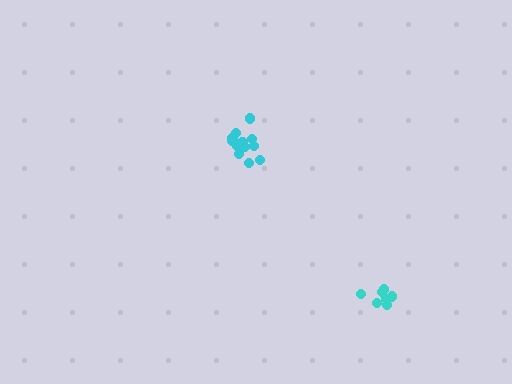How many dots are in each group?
Group 1: 12 dots, Group 2: 8 dots (20 total).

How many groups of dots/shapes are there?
There are 2 groups.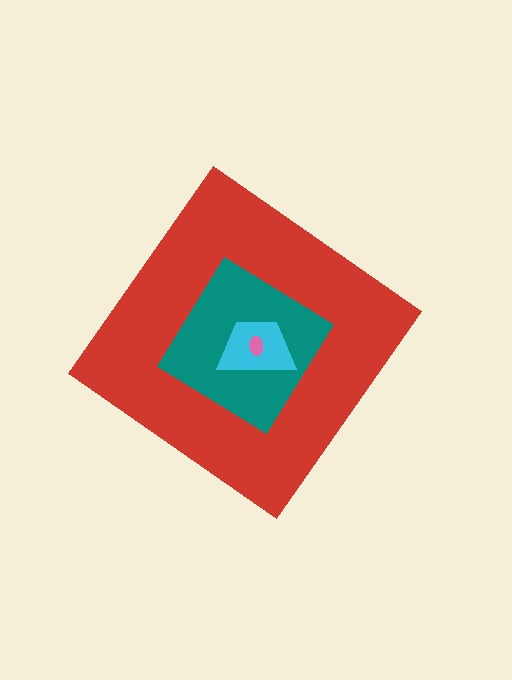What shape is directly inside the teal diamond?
The cyan trapezoid.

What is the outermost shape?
The red diamond.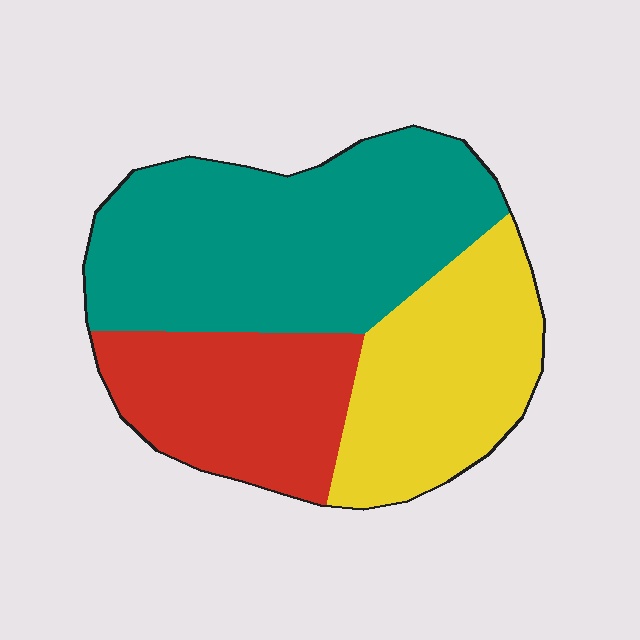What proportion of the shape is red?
Red covers around 25% of the shape.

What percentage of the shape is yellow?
Yellow covers roughly 30% of the shape.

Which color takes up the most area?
Teal, at roughly 45%.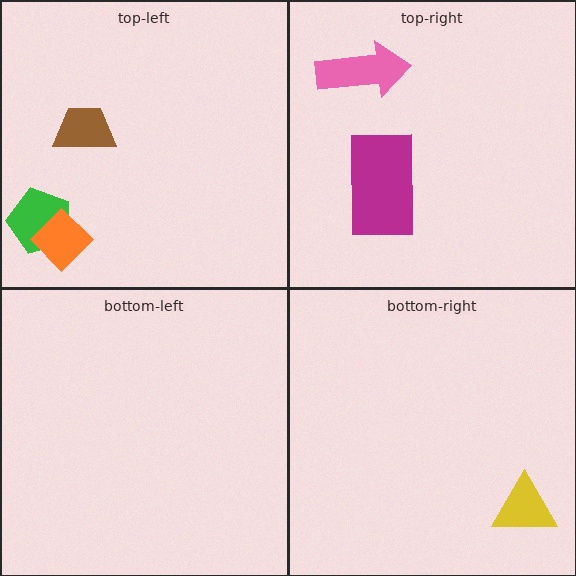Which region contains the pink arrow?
The top-right region.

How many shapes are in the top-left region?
3.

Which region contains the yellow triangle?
The bottom-right region.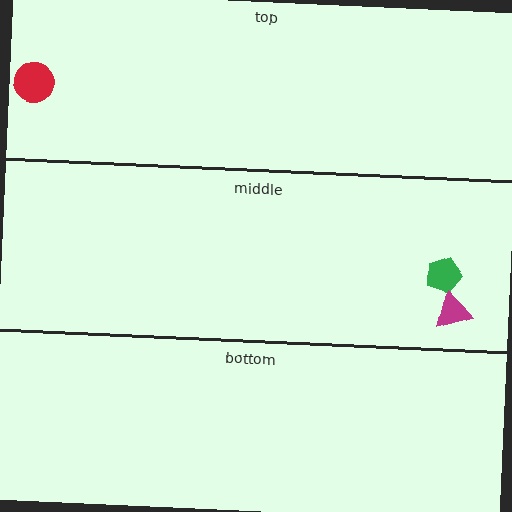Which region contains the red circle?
The top region.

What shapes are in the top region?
The red circle.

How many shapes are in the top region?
1.